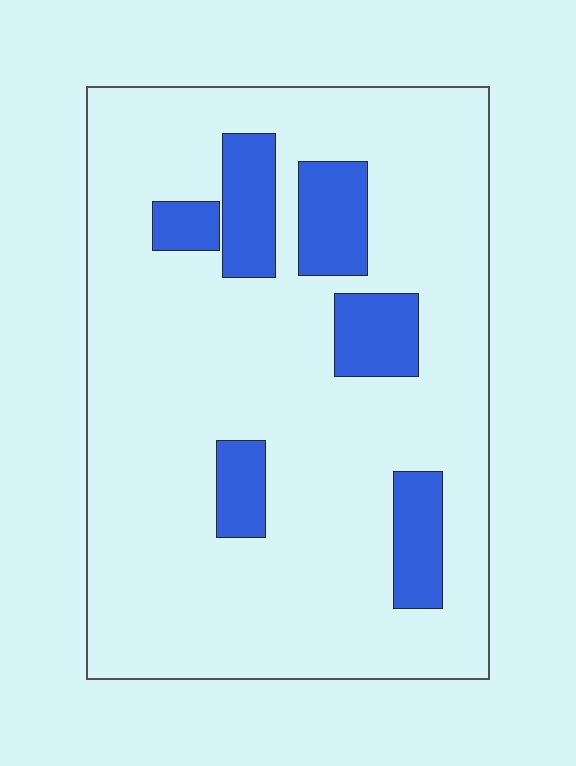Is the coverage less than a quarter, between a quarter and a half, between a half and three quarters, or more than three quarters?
Less than a quarter.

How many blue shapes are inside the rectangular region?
6.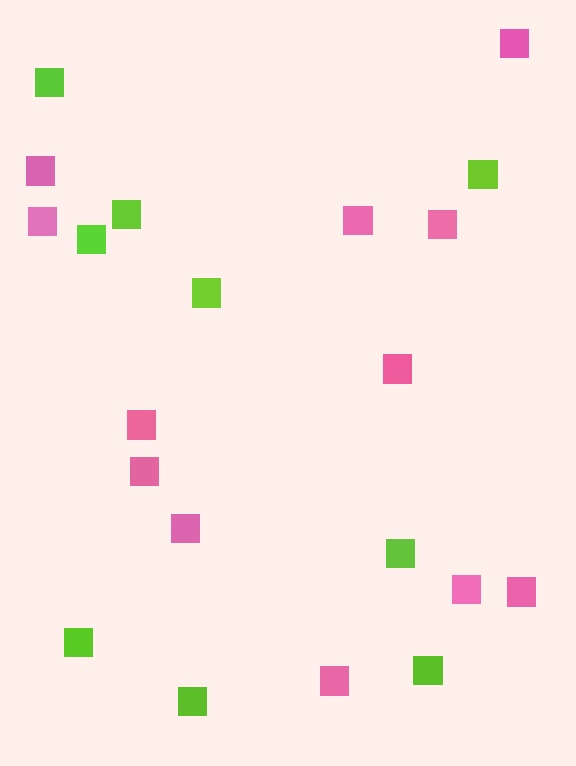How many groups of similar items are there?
There are 2 groups: one group of pink squares (12) and one group of lime squares (9).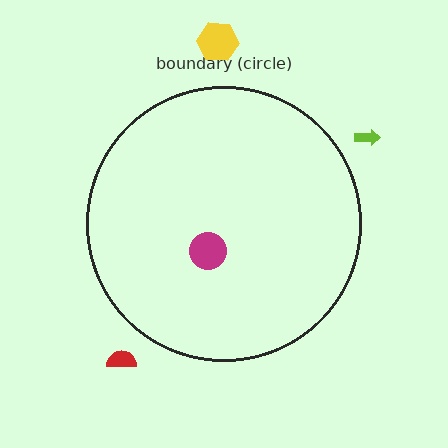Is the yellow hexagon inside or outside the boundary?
Outside.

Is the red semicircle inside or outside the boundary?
Outside.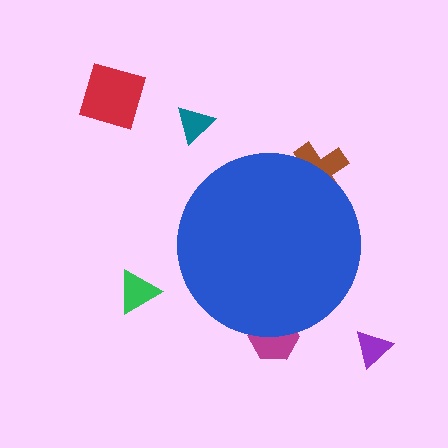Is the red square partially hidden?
No, the red square is fully visible.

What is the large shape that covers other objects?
A blue circle.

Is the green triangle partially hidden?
No, the green triangle is fully visible.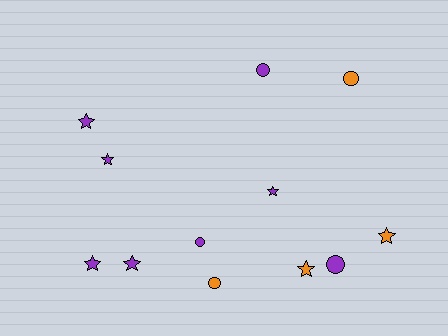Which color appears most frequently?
Purple, with 8 objects.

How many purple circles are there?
There are 3 purple circles.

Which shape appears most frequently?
Star, with 7 objects.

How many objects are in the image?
There are 12 objects.